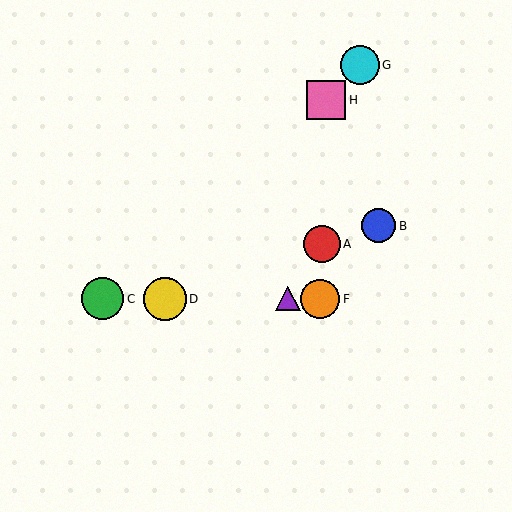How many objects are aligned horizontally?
4 objects (C, D, E, F) are aligned horizontally.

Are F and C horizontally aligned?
Yes, both are at y≈299.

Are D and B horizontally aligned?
No, D is at y≈299 and B is at y≈226.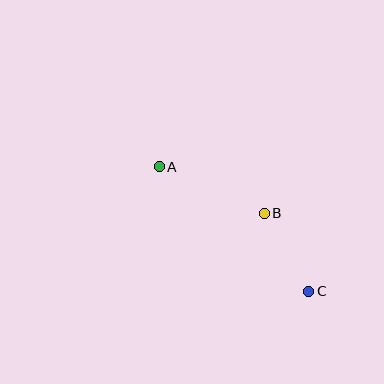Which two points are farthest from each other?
Points A and C are farthest from each other.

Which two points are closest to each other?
Points B and C are closest to each other.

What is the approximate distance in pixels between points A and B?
The distance between A and B is approximately 115 pixels.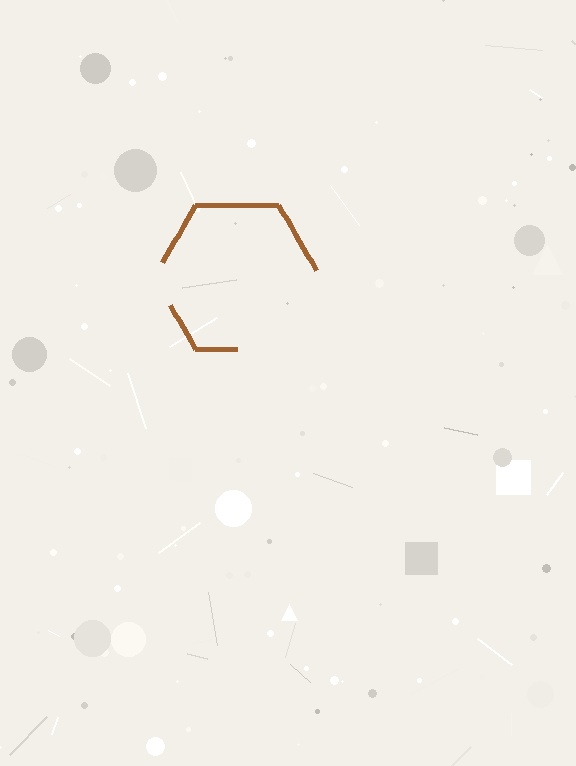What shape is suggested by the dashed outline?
The dashed outline suggests a hexagon.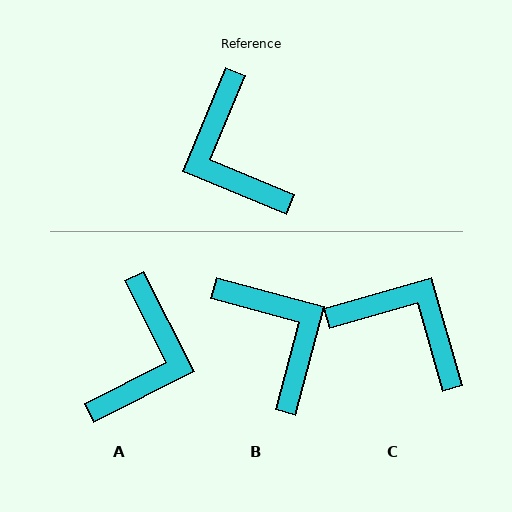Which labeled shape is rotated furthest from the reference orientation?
B, about 173 degrees away.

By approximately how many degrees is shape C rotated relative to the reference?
Approximately 142 degrees clockwise.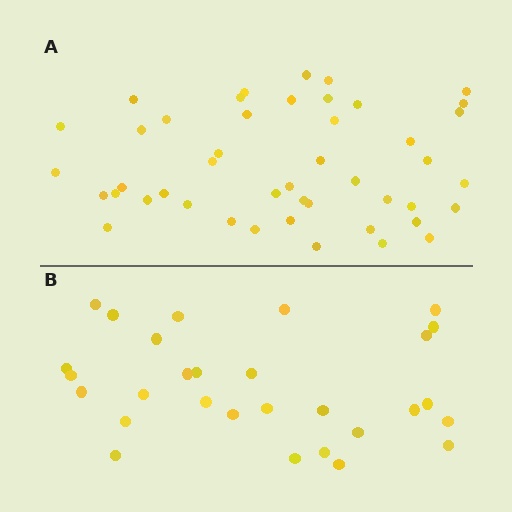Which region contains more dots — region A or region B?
Region A (the top region) has more dots.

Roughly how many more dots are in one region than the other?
Region A has approximately 15 more dots than region B.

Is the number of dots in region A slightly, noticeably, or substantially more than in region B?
Region A has substantially more. The ratio is roughly 1.6 to 1.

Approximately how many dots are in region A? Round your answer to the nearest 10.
About 50 dots. (The exact count is 46, which rounds to 50.)